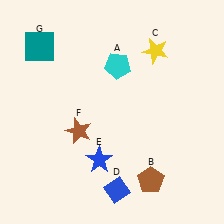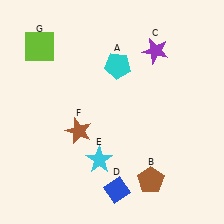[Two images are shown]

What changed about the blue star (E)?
In Image 1, E is blue. In Image 2, it changed to cyan.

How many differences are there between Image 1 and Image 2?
There are 3 differences between the two images.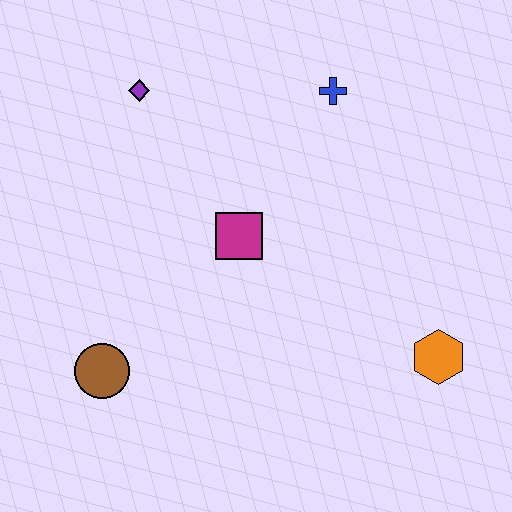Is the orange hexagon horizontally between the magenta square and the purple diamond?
No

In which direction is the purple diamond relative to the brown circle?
The purple diamond is above the brown circle.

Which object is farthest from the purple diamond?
The orange hexagon is farthest from the purple diamond.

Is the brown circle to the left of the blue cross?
Yes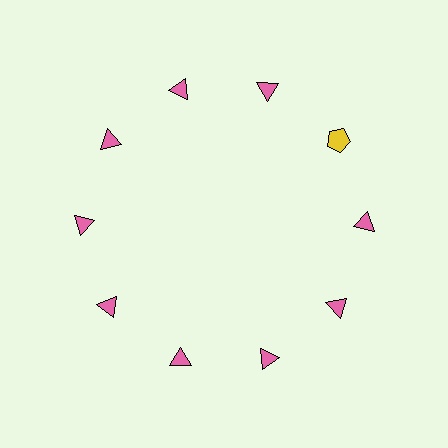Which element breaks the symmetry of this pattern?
The yellow pentagon at roughly the 2 o'clock position breaks the symmetry. All other shapes are pink triangles.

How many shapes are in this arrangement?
There are 10 shapes arranged in a ring pattern.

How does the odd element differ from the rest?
It differs in both color (yellow instead of pink) and shape (pentagon instead of triangle).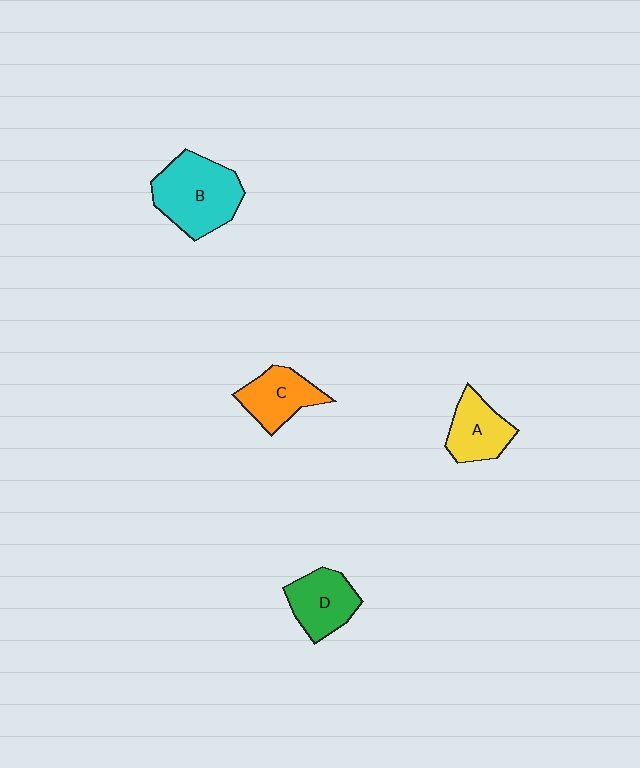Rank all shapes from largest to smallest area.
From largest to smallest: B (cyan), D (green), C (orange), A (yellow).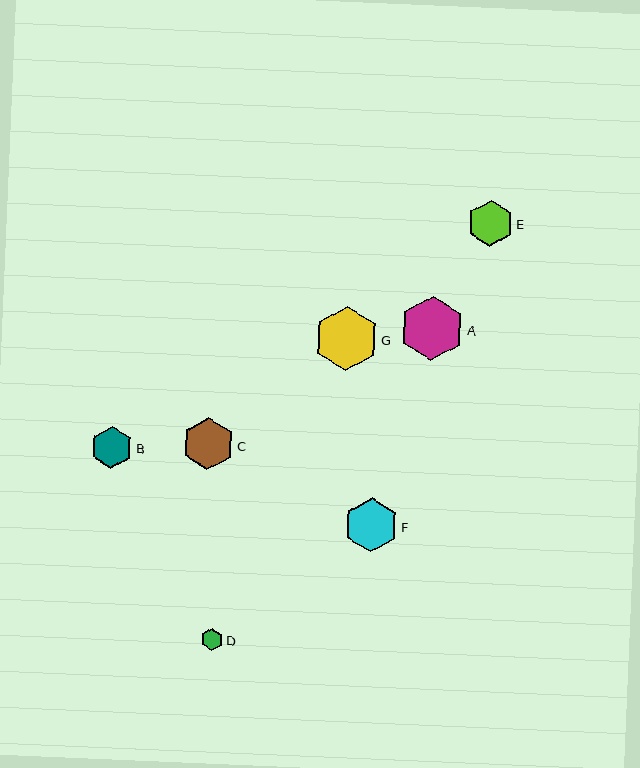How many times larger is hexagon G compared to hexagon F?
Hexagon G is approximately 1.2 times the size of hexagon F.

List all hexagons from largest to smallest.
From largest to smallest: A, G, F, C, E, B, D.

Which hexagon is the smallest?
Hexagon D is the smallest with a size of approximately 22 pixels.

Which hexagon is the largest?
Hexagon A is the largest with a size of approximately 64 pixels.